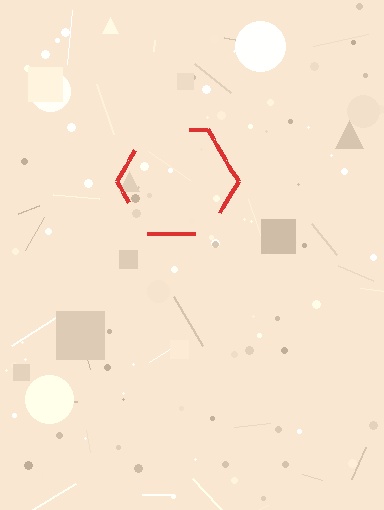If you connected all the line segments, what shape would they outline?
They would outline a hexagon.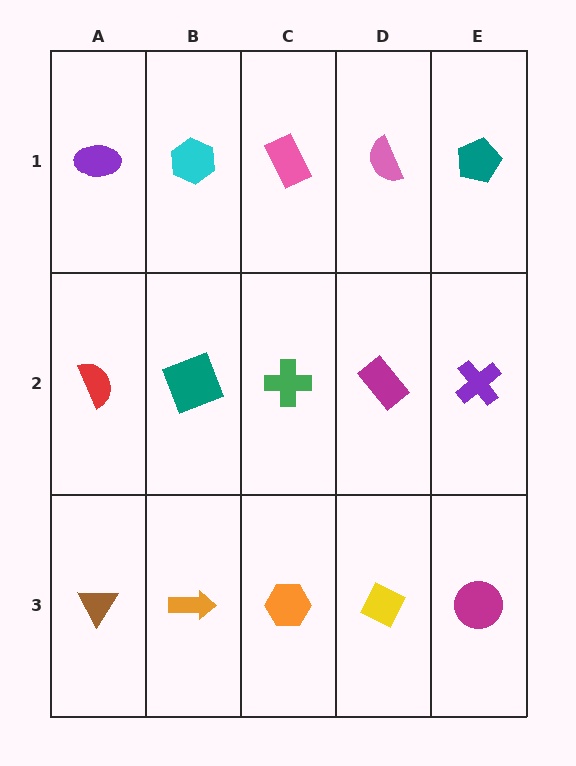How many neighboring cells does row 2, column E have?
3.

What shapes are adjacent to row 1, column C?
A green cross (row 2, column C), a cyan hexagon (row 1, column B), a pink semicircle (row 1, column D).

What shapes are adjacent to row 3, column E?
A purple cross (row 2, column E), a yellow diamond (row 3, column D).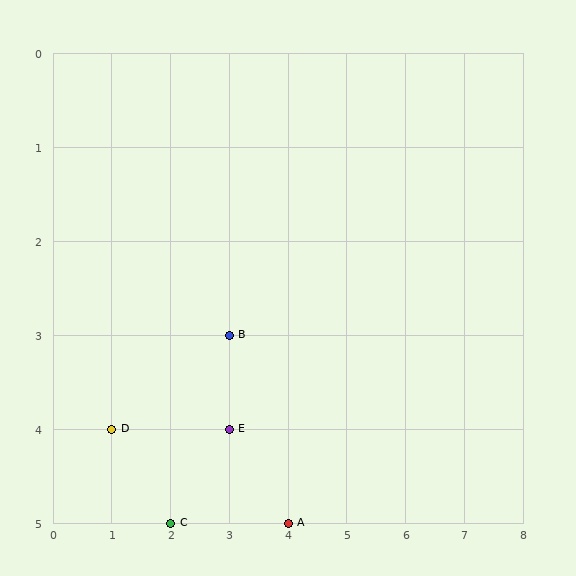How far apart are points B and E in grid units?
Points B and E are 1 row apart.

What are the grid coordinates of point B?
Point B is at grid coordinates (3, 3).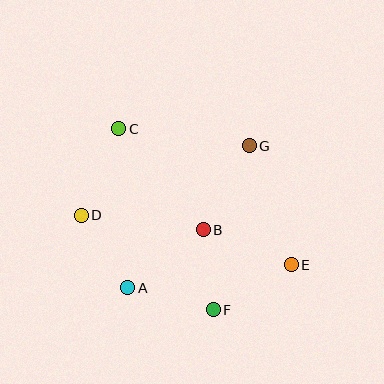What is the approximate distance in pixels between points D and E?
The distance between D and E is approximately 216 pixels.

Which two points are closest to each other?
Points B and F are closest to each other.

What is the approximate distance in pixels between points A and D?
The distance between A and D is approximately 87 pixels.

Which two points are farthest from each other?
Points C and E are farthest from each other.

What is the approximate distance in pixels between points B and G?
The distance between B and G is approximately 96 pixels.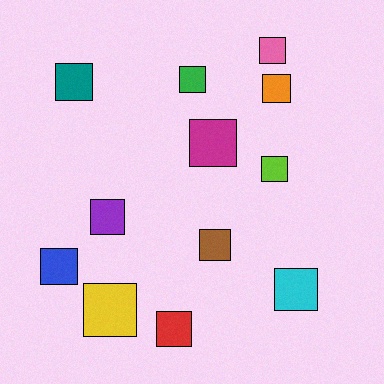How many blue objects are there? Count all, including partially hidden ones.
There is 1 blue object.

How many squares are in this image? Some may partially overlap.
There are 12 squares.